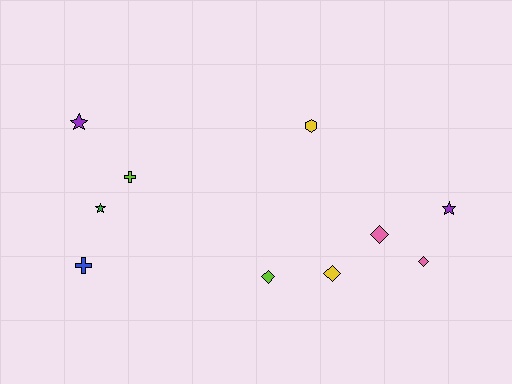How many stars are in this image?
There are 3 stars.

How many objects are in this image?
There are 10 objects.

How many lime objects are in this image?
There are 2 lime objects.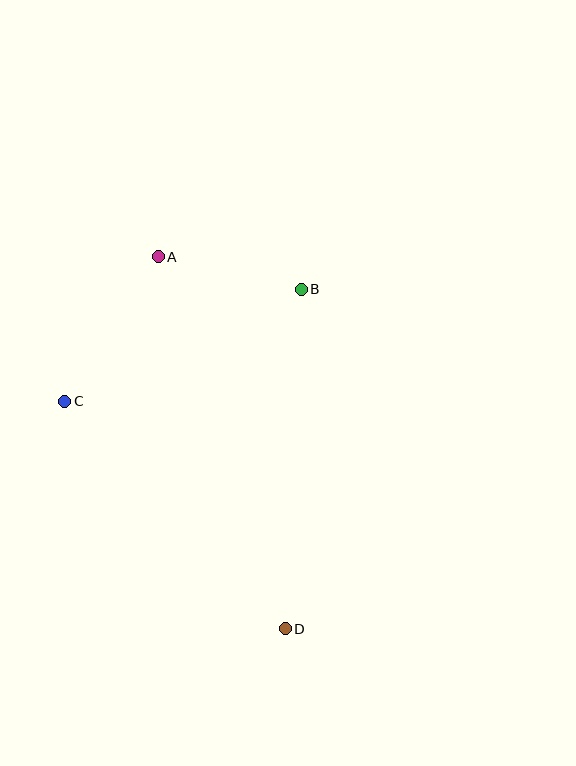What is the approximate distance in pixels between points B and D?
The distance between B and D is approximately 340 pixels.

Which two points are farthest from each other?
Points A and D are farthest from each other.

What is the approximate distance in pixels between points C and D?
The distance between C and D is approximately 317 pixels.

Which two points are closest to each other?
Points A and B are closest to each other.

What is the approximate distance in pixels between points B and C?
The distance between B and C is approximately 261 pixels.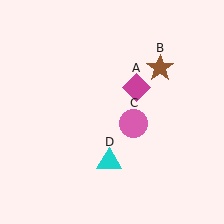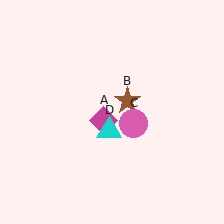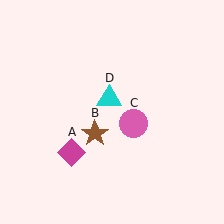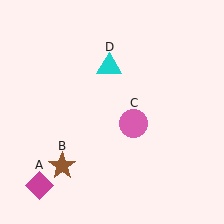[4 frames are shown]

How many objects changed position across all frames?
3 objects changed position: magenta diamond (object A), brown star (object B), cyan triangle (object D).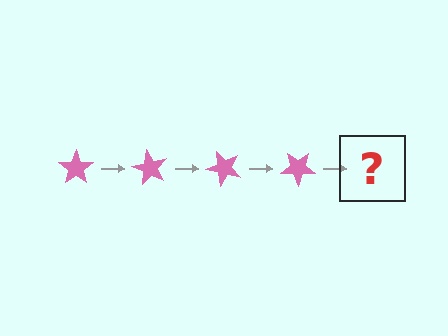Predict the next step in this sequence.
The next step is a pink star rotated 240 degrees.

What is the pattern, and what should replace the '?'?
The pattern is that the star rotates 60 degrees each step. The '?' should be a pink star rotated 240 degrees.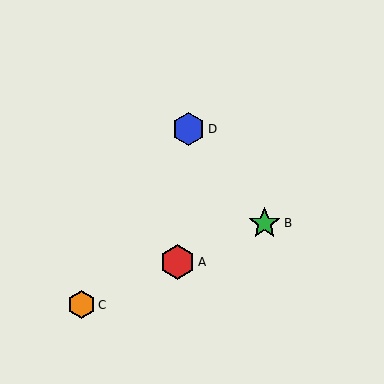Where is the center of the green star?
The center of the green star is at (265, 223).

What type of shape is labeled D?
Shape D is a blue hexagon.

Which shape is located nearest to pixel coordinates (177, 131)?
The blue hexagon (labeled D) at (188, 129) is nearest to that location.